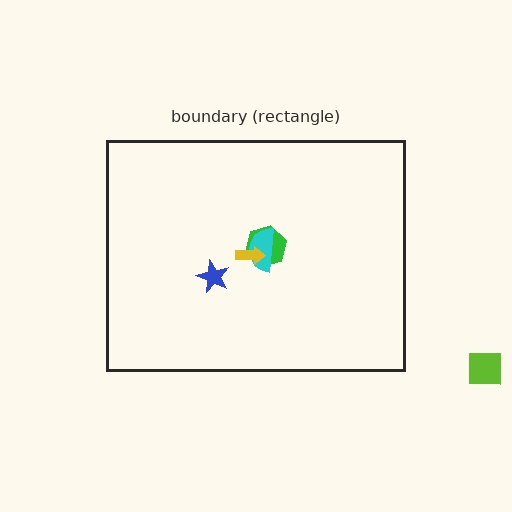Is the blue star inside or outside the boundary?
Inside.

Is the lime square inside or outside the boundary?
Outside.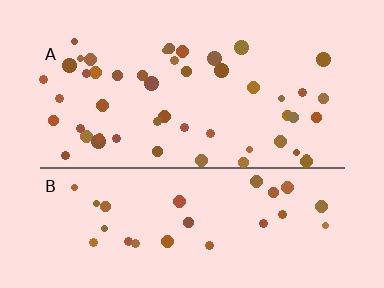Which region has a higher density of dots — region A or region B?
A (the top).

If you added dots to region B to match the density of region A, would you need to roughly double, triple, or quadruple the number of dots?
Approximately double.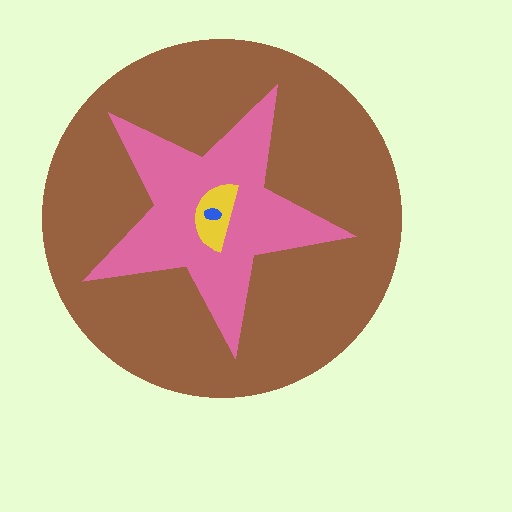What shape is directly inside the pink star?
The yellow semicircle.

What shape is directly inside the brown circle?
The pink star.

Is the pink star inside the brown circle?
Yes.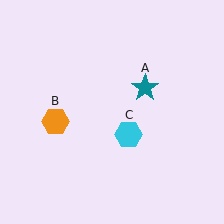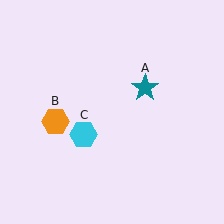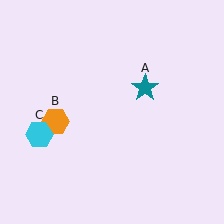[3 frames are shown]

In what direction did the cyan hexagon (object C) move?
The cyan hexagon (object C) moved left.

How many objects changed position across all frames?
1 object changed position: cyan hexagon (object C).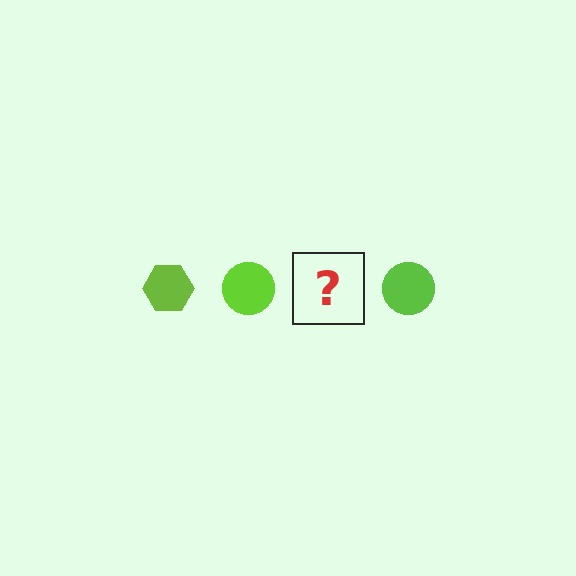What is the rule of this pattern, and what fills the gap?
The rule is that the pattern cycles through hexagon, circle shapes in lime. The gap should be filled with a lime hexagon.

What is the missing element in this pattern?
The missing element is a lime hexagon.